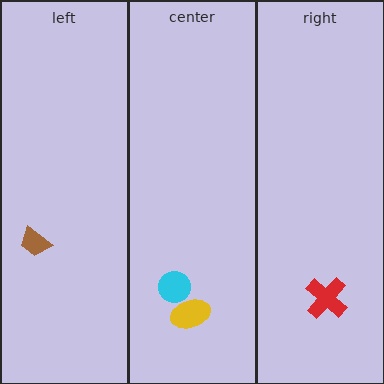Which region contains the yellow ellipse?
The center region.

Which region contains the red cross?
The right region.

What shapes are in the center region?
The yellow ellipse, the cyan circle.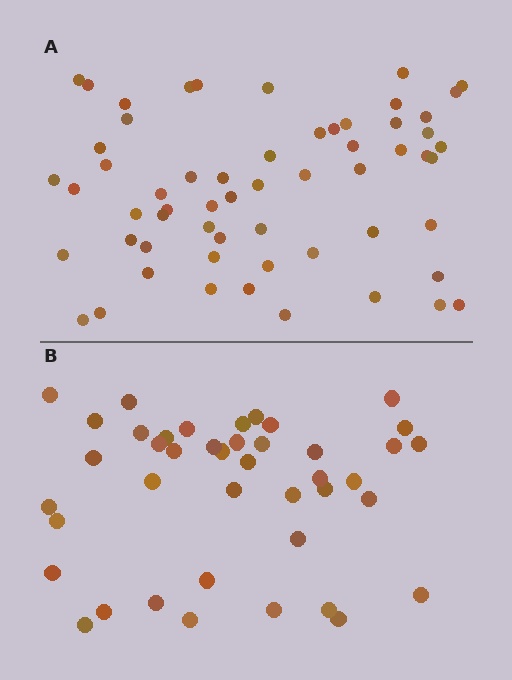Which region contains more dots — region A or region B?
Region A (the top region) has more dots.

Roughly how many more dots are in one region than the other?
Region A has approximately 15 more dots than region B.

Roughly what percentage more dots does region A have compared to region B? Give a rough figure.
About 40% more.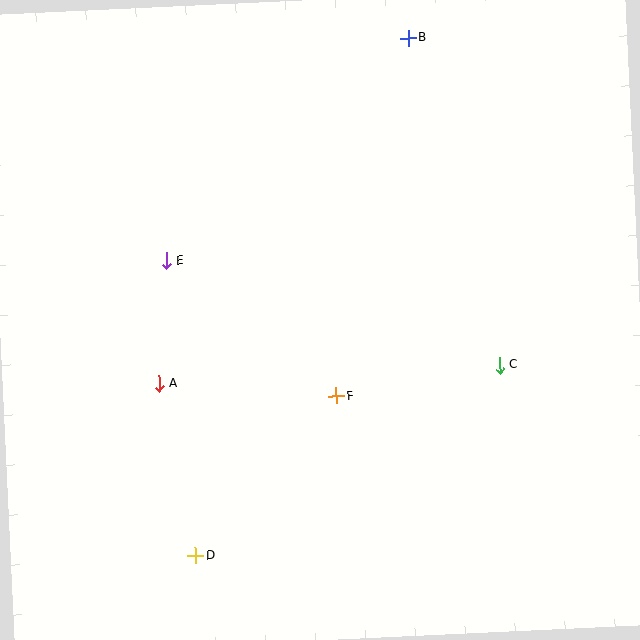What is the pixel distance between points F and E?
The distance between F and E is 217 pixels.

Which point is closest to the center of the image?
Point F at (336, 396) is closest to the center.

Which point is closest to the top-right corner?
Point B is closest to the top-right corner.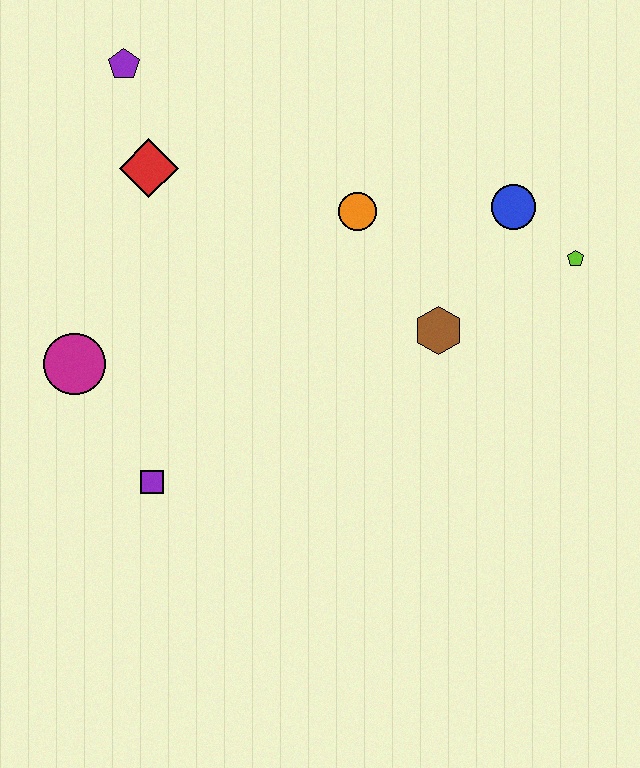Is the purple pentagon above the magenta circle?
Yes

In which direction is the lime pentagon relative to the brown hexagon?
The lime pentagon is to the right of the brown hexagon.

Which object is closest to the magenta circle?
The purple square is closest to the magenta circle.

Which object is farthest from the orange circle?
The purple square is farthest from the orange circle.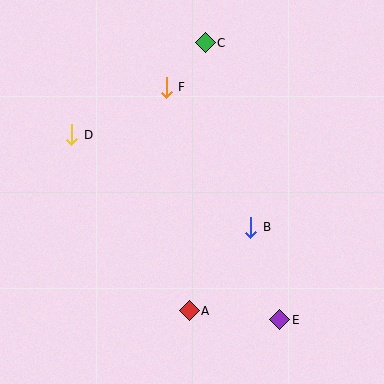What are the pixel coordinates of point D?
Point D is at (72, 135).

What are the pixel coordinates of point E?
Point E is at (280, 320).